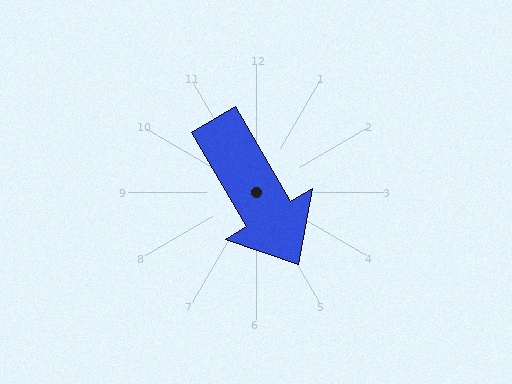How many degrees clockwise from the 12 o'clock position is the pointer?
Approximately 150 degrees.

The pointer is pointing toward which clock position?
Roughly 5 o'clock.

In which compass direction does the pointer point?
Southeast.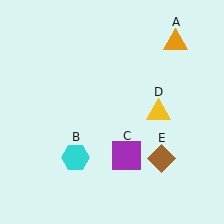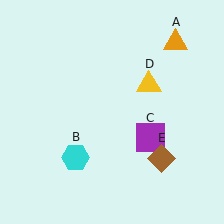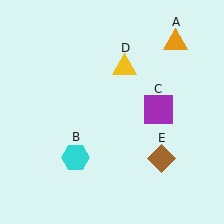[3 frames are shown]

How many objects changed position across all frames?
2 objects changed position: purple square (object C), yellow triangle (object D).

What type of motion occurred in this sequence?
The purple square (object C), yellow triangle (object D) rotated counterclockwise around the center of the scene.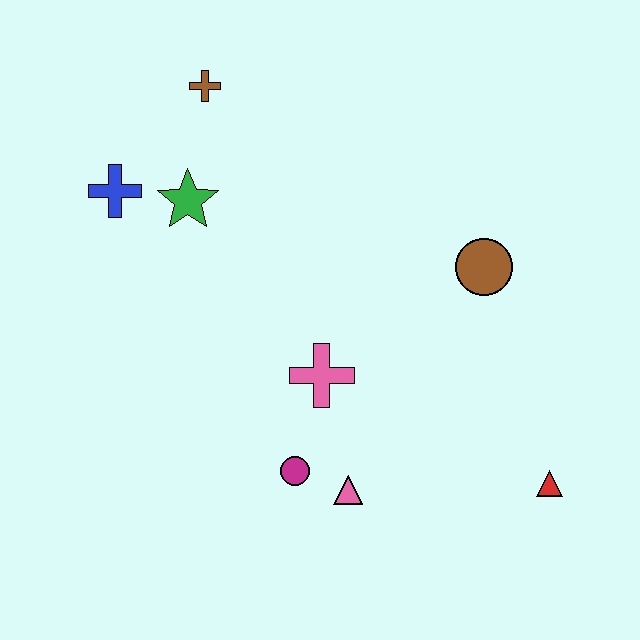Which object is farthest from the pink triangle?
The brown cross is farthest from the pink triangle.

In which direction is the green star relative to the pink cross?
The green star is above the pink cross.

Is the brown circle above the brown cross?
No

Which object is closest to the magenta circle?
The pink triangle is closest to the magenta circle.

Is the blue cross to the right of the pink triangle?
No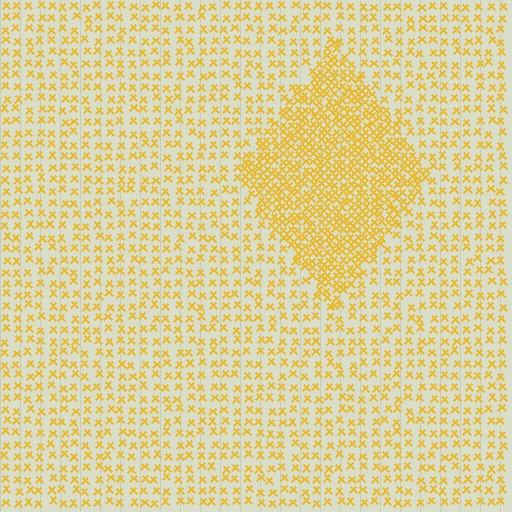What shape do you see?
I see a diamond.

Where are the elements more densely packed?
The elements are more densely packed inside the diamond boundary.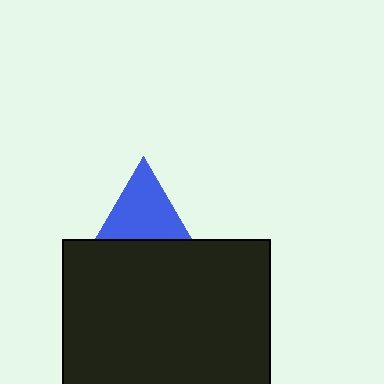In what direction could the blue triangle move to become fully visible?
The blue triangle could move up. That would shift it out from behind the black square entirely.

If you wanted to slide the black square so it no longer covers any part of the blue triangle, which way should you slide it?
Slide it down — that is the most direct way to separate the two shapes.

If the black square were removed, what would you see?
You would see the complete blue triangle.